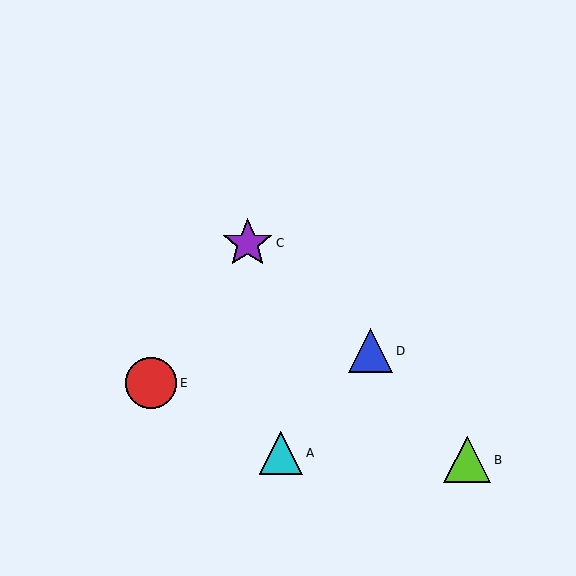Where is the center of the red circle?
The center of the red circle is at (151, 383).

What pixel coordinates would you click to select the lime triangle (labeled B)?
Click at (467, 460) to select the lime triangle B.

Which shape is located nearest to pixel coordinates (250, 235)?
The purple star (labeled C) at (248, 243) is nearest to that location.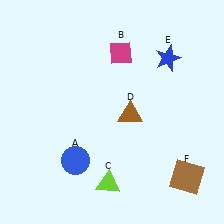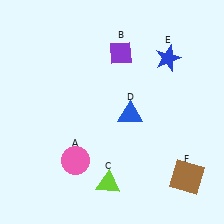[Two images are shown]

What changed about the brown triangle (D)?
In Image 1, D is brown. In Image 2, it changed to blue.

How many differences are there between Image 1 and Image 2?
There are 3 differences between the two images.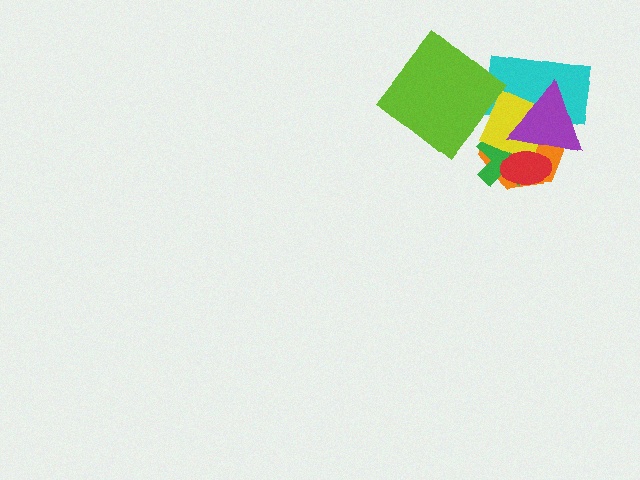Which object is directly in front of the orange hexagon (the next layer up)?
The cyan rectangle is directly in front of the orange hexagon.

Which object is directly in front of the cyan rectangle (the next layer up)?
The yellow square is directly in front of the cyan rectangle.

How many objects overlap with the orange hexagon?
5 objects overlap with the orange hexagon.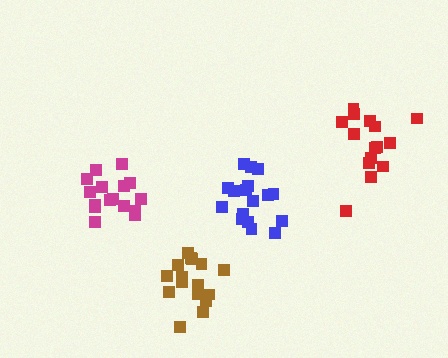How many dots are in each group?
Group 1: 17 dots, Group 2: 17 dots, Group 3: 15 dots, Group 4: 16 dots (65 total).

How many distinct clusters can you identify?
There are 4 distinct clusters.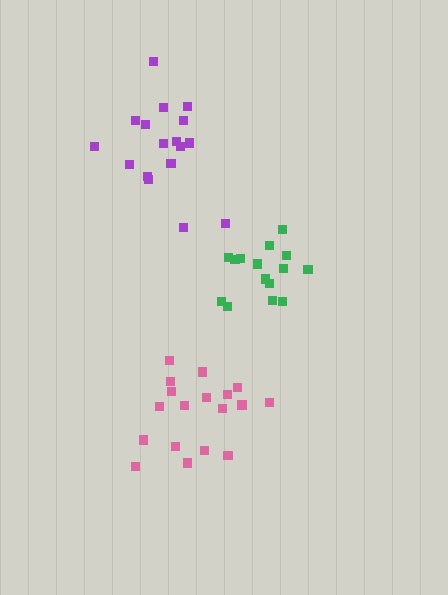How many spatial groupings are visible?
There are 3 spatial groupings.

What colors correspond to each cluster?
The clusters are colored: pink, green, purple.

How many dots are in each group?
Group 1: 18 dots, Group 2: 15 dots, Group 3: 17 dots (50 total).